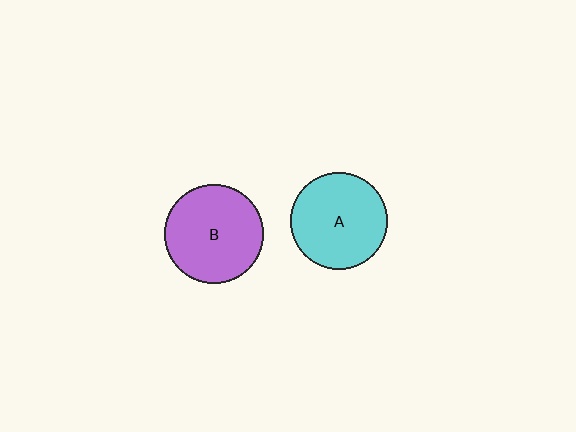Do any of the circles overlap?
No, none of the circles overlap.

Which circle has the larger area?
Circle B (purple).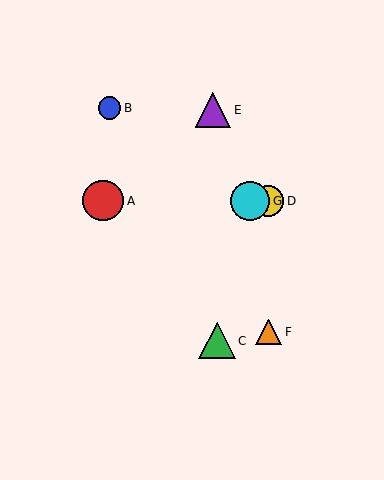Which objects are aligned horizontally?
Objects A, D, G are aligned horizontally.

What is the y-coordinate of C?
Object C is at y≈341.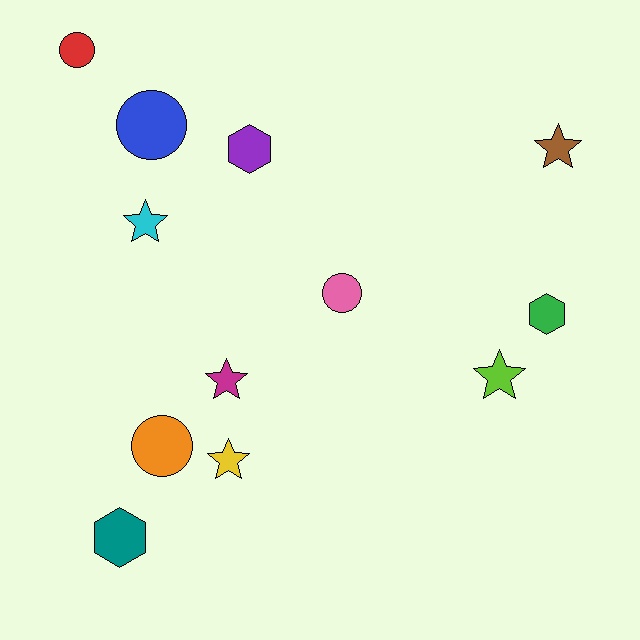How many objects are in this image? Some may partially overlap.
There are 12 objects.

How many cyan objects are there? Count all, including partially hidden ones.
There is 1 cyan object.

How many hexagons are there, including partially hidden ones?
There are 3 hexagons.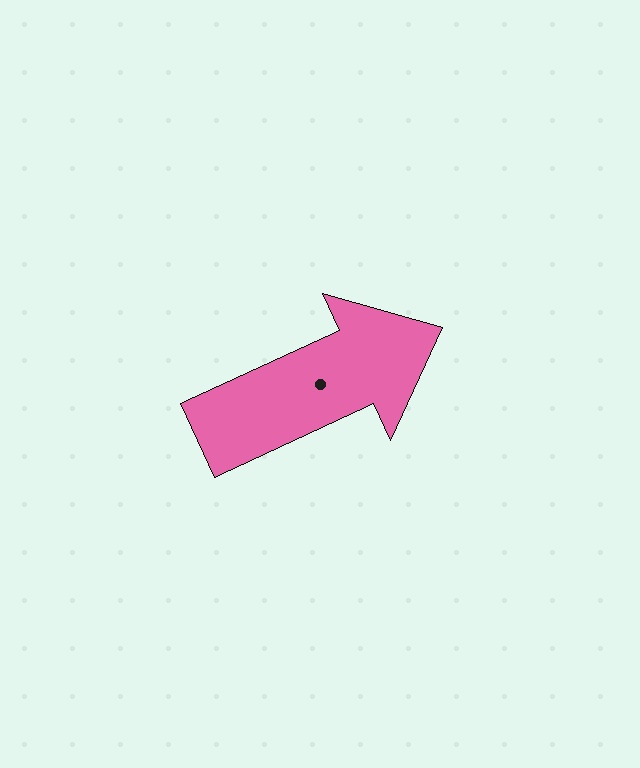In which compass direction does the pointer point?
Northeast.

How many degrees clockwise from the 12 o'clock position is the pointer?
Approximately 65 degrees.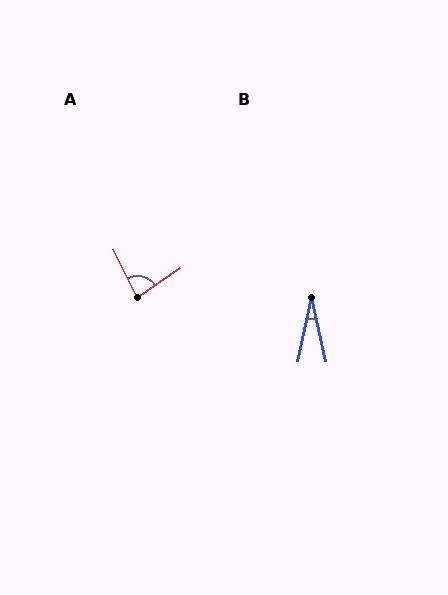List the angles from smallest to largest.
B (24°), A (82°).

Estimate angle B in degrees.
Approximately 24 degrees.